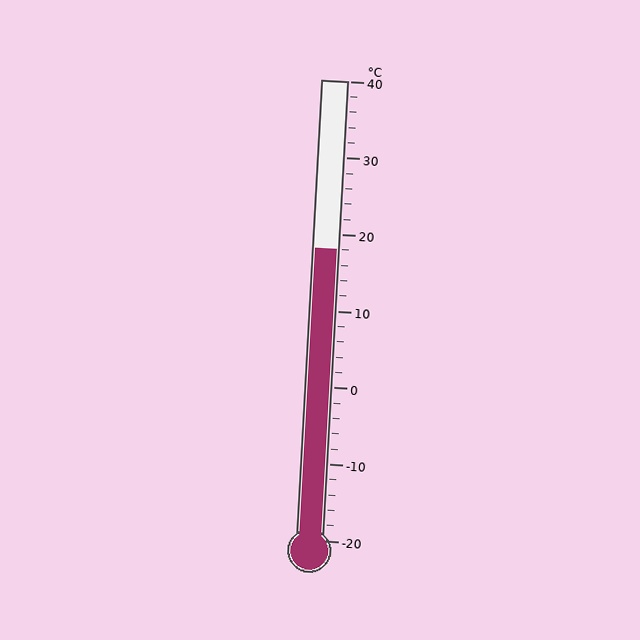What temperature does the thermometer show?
The thermometer shows approximately 18°C.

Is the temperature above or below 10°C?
The temperature is above 10°C.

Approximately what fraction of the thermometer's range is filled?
The thermometer is filled to approximately 65% of its range.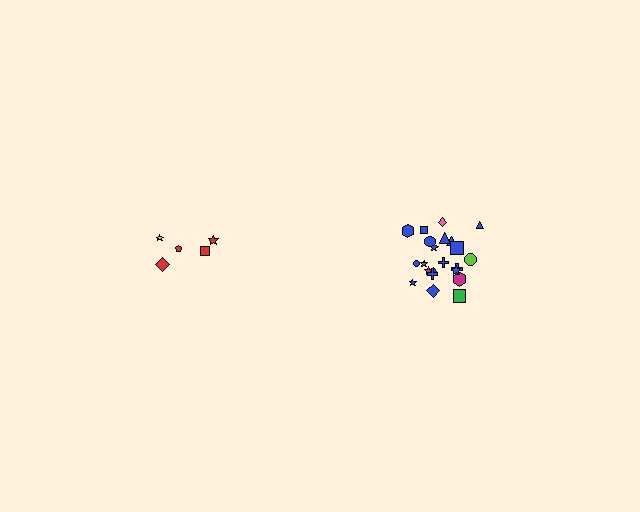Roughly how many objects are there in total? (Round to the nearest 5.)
Roughly 25 objects in total.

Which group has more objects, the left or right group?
The right group.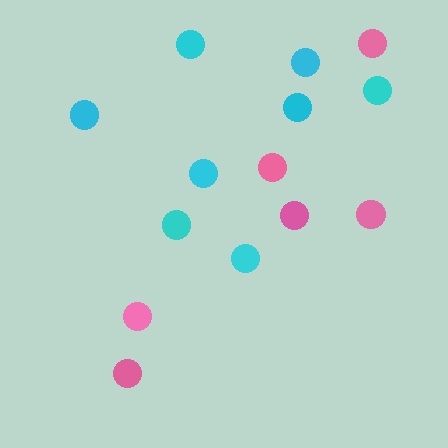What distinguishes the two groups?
There are 2 groups: one group of cyan circles (8) and one group of pink circles (6).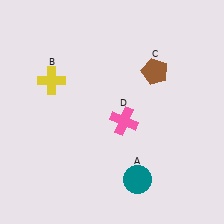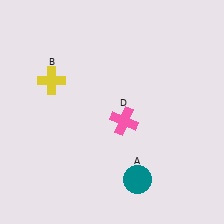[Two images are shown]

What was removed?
The brown pentagon (C) was removed in Image 2.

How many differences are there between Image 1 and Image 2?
There is 1 difference between the two images.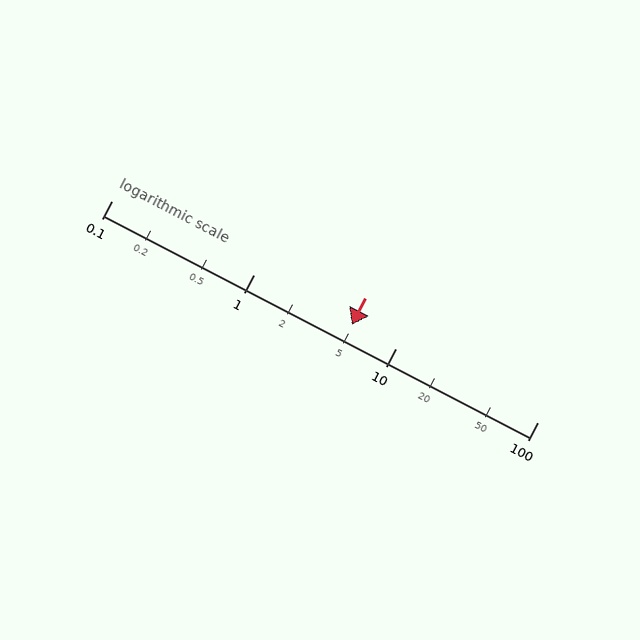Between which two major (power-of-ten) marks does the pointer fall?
The pointer is between 1 and 10.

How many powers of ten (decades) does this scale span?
The scale spans 3 decades, from 0.1 to 100.